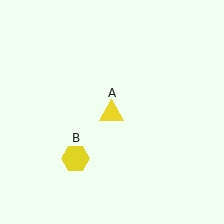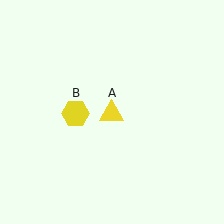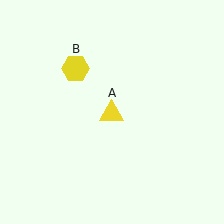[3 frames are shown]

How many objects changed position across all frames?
1 object changed position: yellow hexagon (object B).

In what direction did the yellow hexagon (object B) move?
The yellow hexagon (object B) moved up.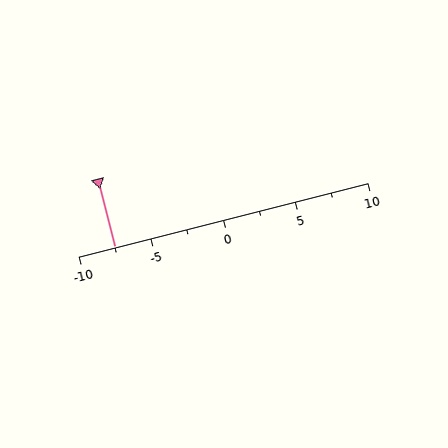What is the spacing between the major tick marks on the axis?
The major ticks are spaced 5 apart.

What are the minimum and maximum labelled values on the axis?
The axis runs from -10 to 10.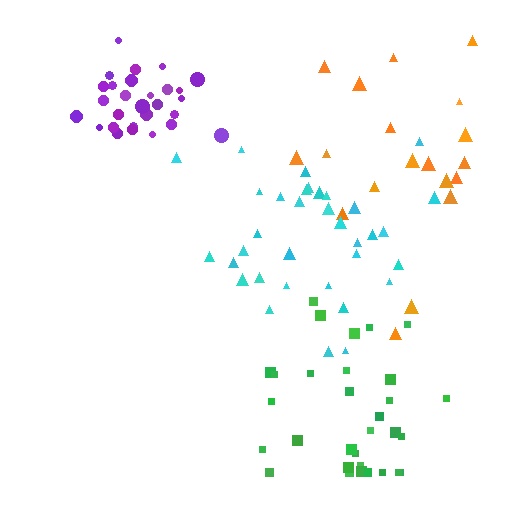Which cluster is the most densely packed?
Purple.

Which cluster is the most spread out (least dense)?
Orange.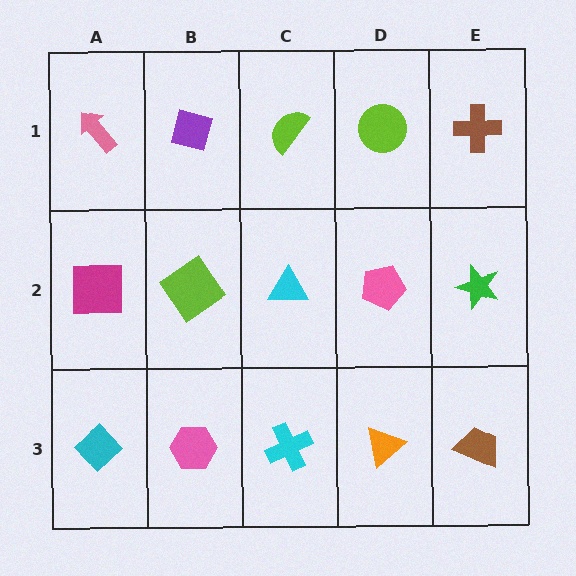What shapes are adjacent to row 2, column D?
A lime circle (row 1, column D), an orange triangle (row 3, column D), a cyan triangle (row 2, column C), a green star (row 2, column E).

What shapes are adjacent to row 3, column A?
A magenta square (row 2, column A), a pink hexagon (row 3, column B).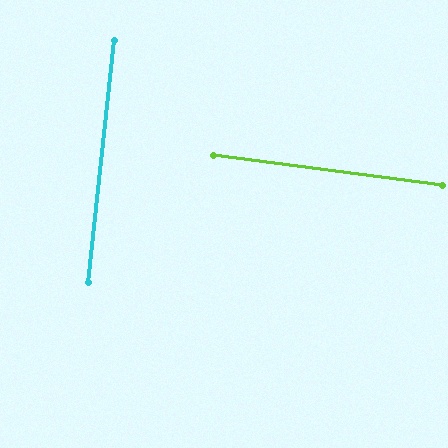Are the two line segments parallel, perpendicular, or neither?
Perpendicular — they meet at approximately 89°.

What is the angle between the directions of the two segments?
Approximately 89 degrees.